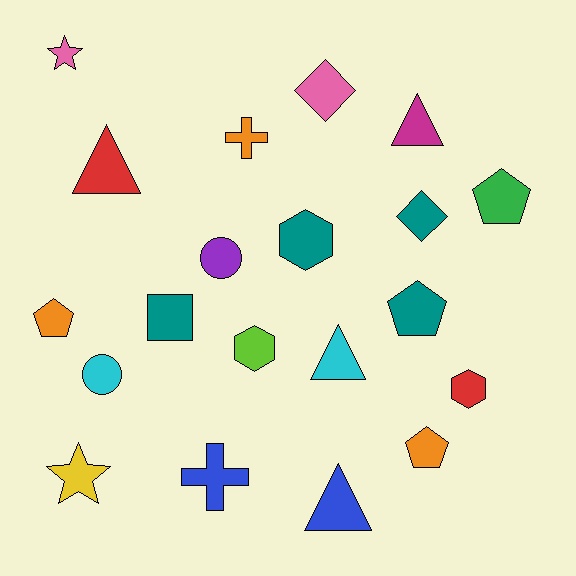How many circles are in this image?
There are 2 circles.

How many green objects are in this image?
There is 1 green object.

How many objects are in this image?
There are 20 objects.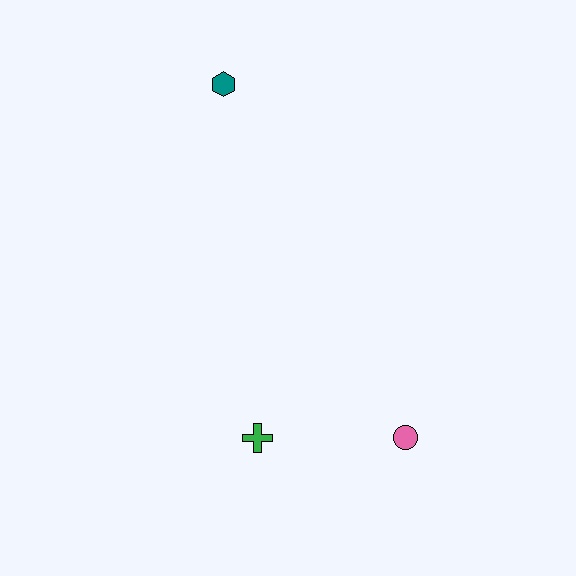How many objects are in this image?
There are 3 objects.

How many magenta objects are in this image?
There are no magenta objects.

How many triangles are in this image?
There are no triangles.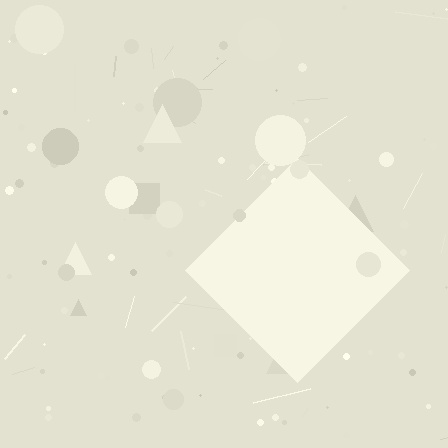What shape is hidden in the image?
A diamond is hidden in the image.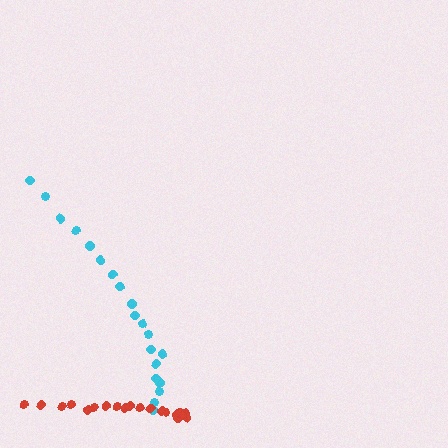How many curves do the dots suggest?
There are 2 distinct paths.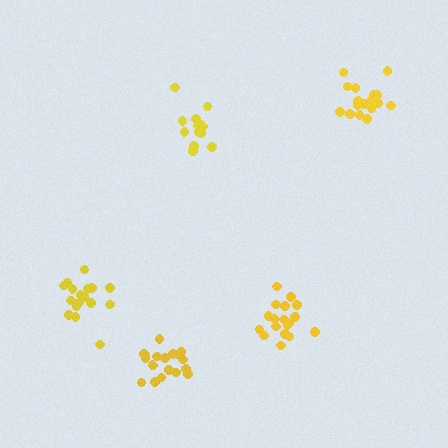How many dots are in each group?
Group 1: 15 dots, Group 2: 17 dots, Group 3: 17 dots, Group 4: 18 dots, Group 5: 19 dots (86 total).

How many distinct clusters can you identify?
There are 5 distinct clusters.